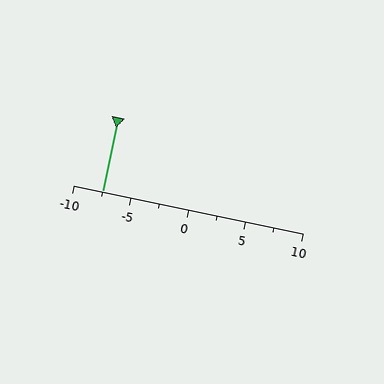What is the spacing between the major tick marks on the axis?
The major ticks are spaced 5 apart.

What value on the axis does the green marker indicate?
The marker indicates approximately -7.5.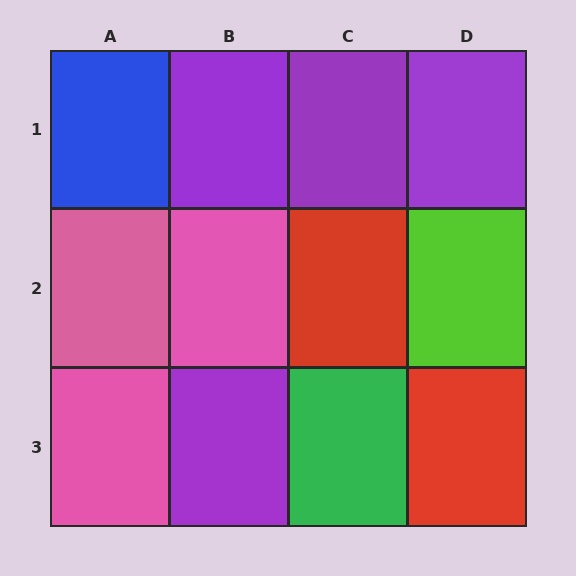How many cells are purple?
4 cells are purple.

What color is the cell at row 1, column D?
Purple.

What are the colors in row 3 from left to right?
Pink, purple, green, red.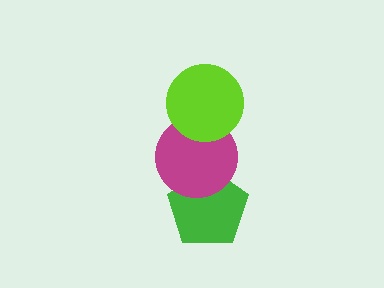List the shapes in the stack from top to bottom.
From top to bottom: the lime circle, the magenta circle, the green pentagon.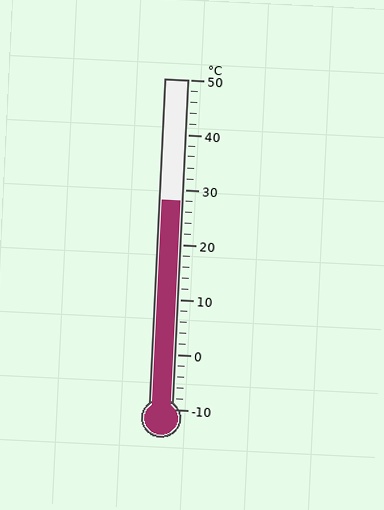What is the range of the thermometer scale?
The thermometer scale ranges from -10°C to 50°C.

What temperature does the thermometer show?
The thermometer shows approximately 28°C.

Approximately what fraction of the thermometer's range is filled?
The thermometer is filled to approximately 65% of its range.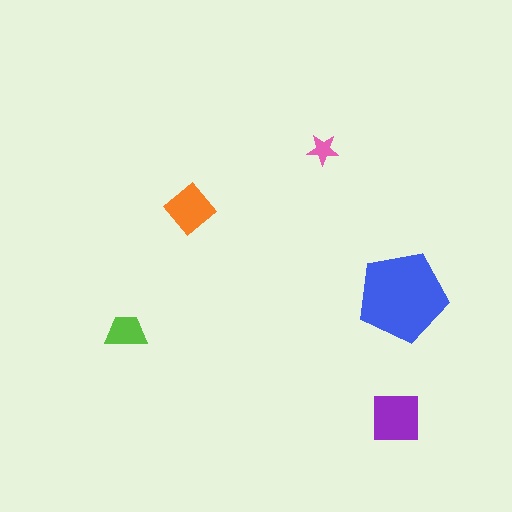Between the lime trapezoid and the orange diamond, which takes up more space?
The orange diamond.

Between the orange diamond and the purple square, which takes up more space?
The purple square.